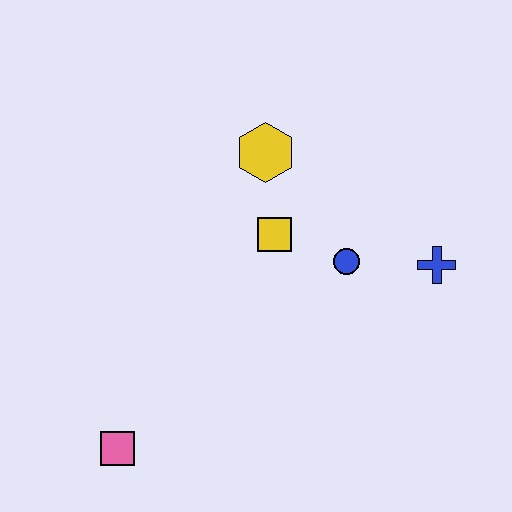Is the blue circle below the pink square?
No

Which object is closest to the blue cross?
The blue circle is closest to the blue cross.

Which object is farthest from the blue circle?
The pink square is farthest from the blue circle.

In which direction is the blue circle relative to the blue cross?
The blue circle is to the left of the blue cross.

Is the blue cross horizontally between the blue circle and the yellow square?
No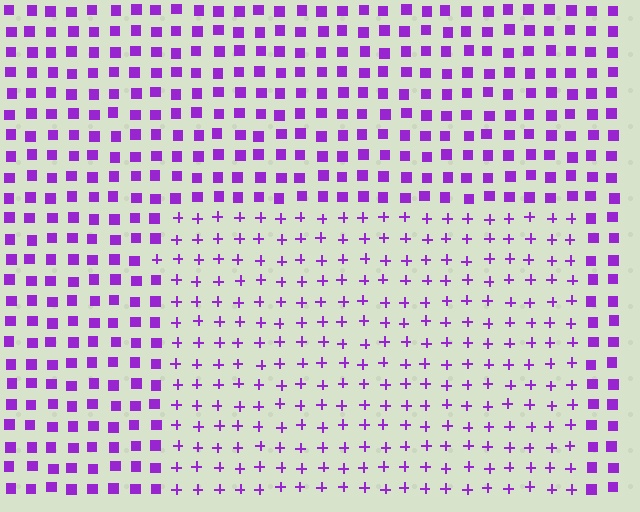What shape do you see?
I see a rectangle.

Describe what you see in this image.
The image is filled with small purple elements arranged in a uniform grid. A rectangle-shaped region contains plus signs, while the surrounding area contains squares. The boundary is defined purely by the change in element shape.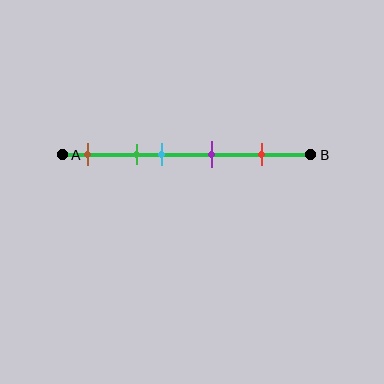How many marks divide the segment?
There are 5 marks dividing the segment.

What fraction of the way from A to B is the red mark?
The red mark is approximately 80% (0.8) of the way from A to B.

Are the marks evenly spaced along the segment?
No, the marks are not evenly spaced.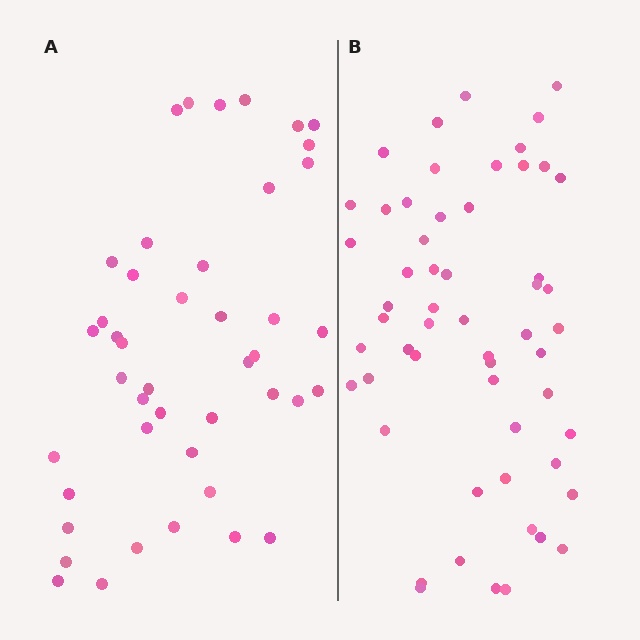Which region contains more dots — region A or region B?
Region B (the right region) has more dots.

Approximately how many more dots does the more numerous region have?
Region B has roughly 12 or so more dots than region A.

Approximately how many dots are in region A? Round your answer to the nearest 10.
About 40 dots. (The exact count is 44, which rounds to 40.)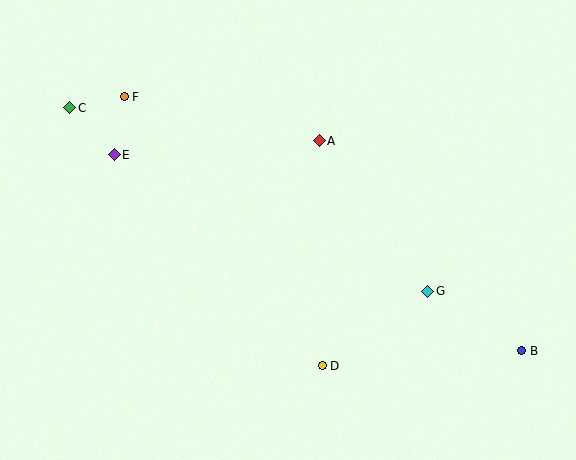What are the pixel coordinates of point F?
Point F is at (124, 97).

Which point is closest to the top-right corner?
Point A is closest to the top-right corner.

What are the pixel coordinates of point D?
Point D is at (322, 366).